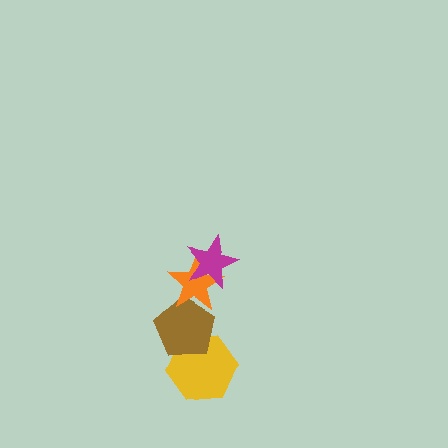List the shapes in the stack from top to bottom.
From top to bottom: the magenta star, the orange star, the brown pentagon, the yellow hexagon.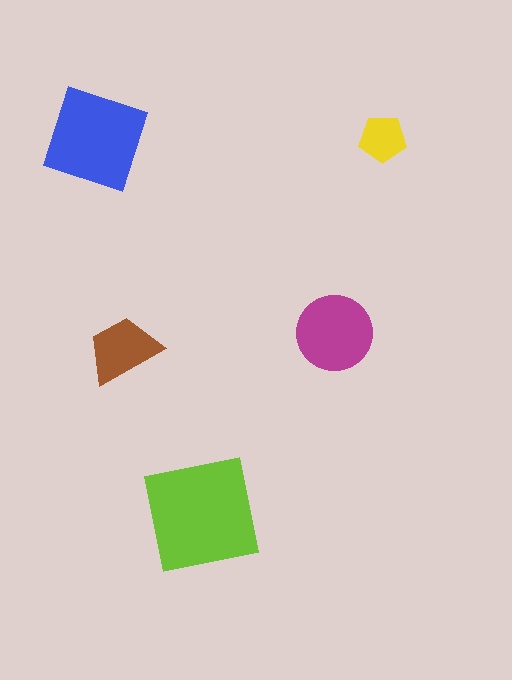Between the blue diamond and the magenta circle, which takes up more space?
The blue diamond.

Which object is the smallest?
The yellow pentagon.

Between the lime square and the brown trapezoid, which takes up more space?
The lime square.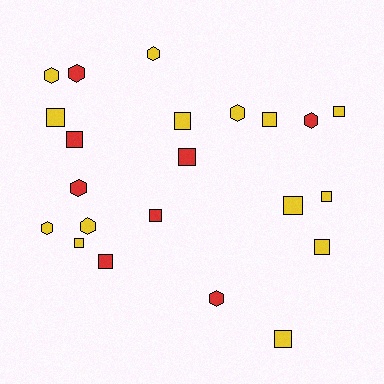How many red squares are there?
There are 4 red squares.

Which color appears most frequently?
Yellow, with 14 objects.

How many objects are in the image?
There are 22 objects.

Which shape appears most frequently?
Square, with 13 objects.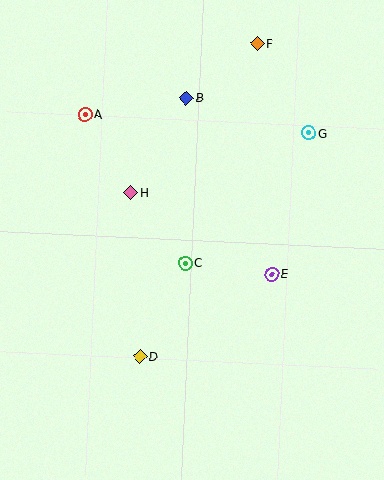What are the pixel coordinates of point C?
Point C is at (185, 263).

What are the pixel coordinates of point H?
Point H is at (131, 192).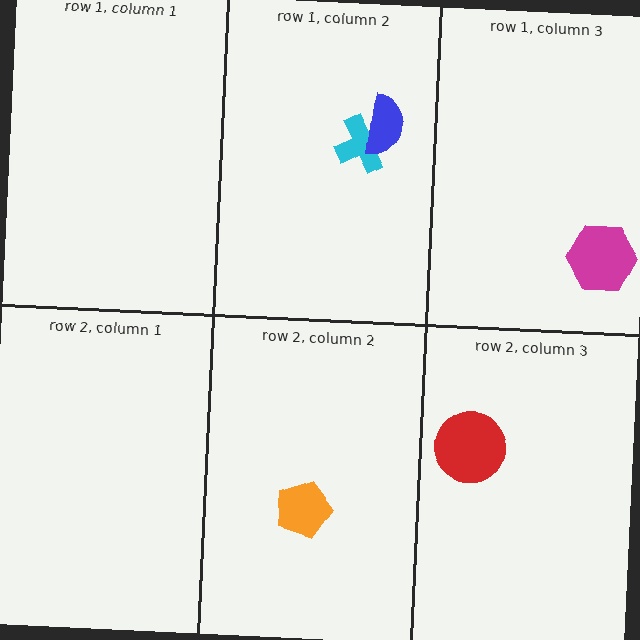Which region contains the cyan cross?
The row 1, column 2 region.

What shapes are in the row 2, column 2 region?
The orange pentagon.